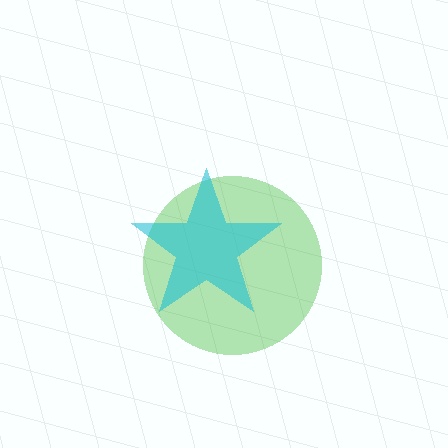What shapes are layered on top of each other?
The layered shapes are: a green circle, a cyan star.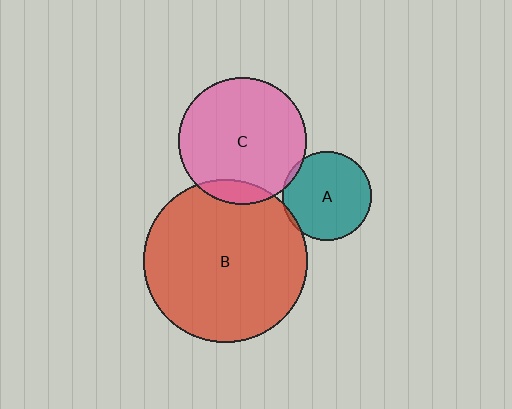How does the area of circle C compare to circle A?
Approximately 2.1 times.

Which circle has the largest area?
Circle B (red).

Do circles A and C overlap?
Yes.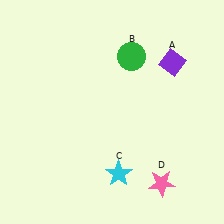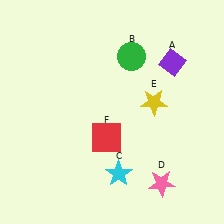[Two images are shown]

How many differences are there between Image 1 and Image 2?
There are 2 differences between the two images.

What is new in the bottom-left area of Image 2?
A red square (F) was added in the bottom-left area of Image 2.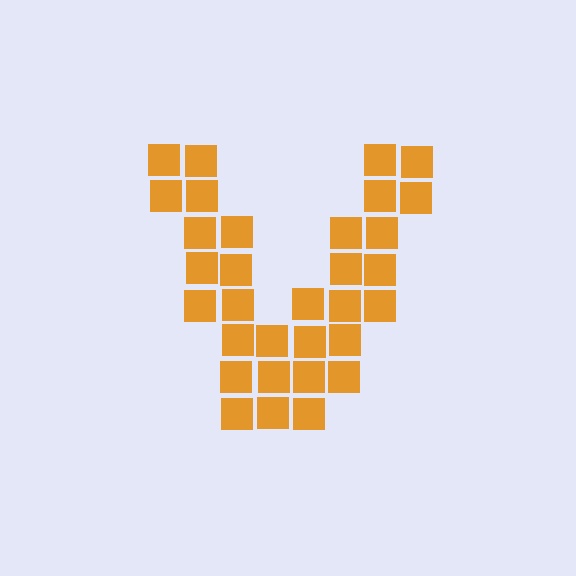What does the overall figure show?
The overall figure shows the letter V.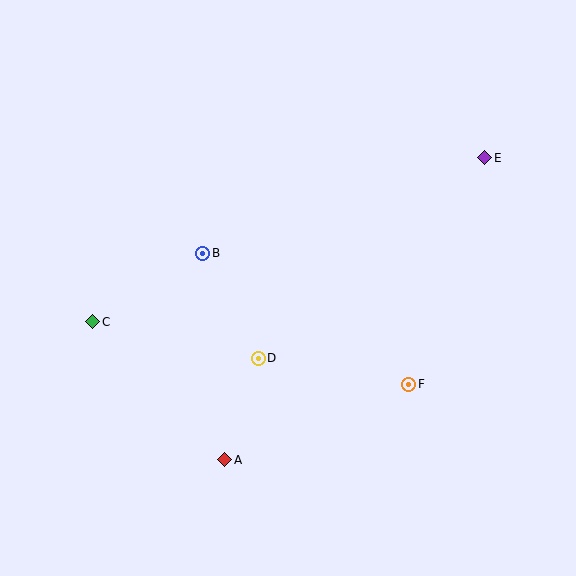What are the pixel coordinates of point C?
Point C is at (93, 322).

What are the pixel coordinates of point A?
Point A is at (225, 460).